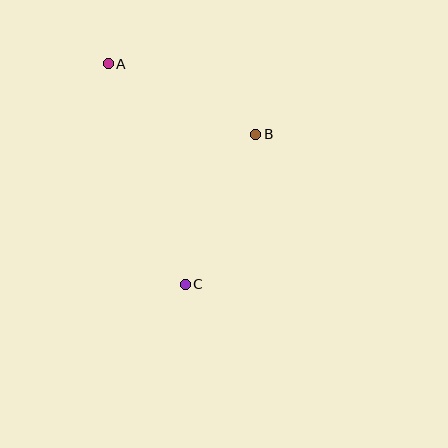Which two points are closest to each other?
Points A and B are closest to each other.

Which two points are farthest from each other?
Points A and C are farthest from each other.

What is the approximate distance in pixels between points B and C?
The distance between B and C is approximately 166 pixels.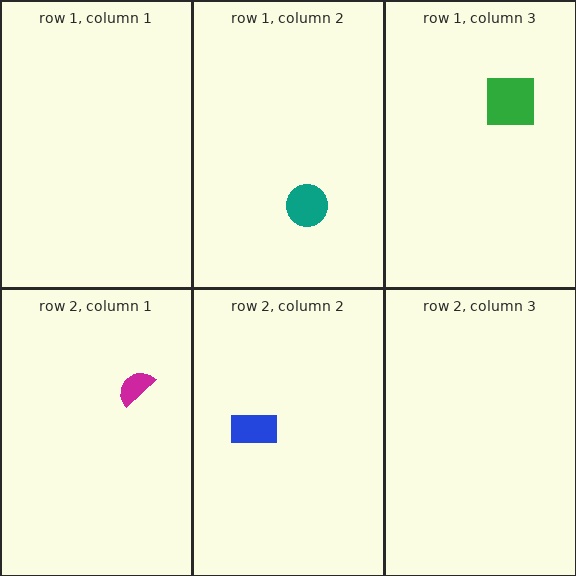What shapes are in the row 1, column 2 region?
The teal circle.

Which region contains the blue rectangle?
The row 2, column 2 region.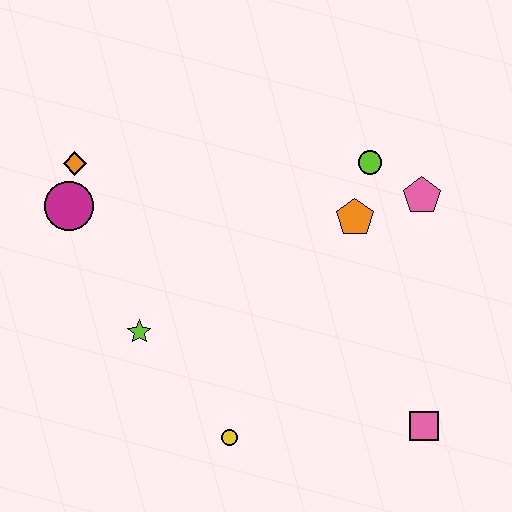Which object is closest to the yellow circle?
The lime star is closest to the yellow circle.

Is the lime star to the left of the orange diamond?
No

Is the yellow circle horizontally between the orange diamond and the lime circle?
Yes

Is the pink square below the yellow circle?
No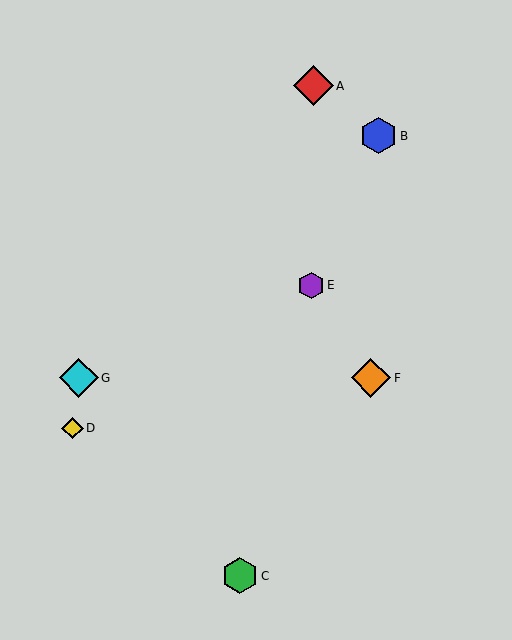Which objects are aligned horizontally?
Objects F, G are aligned horizontally.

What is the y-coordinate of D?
Object D is at y≈428.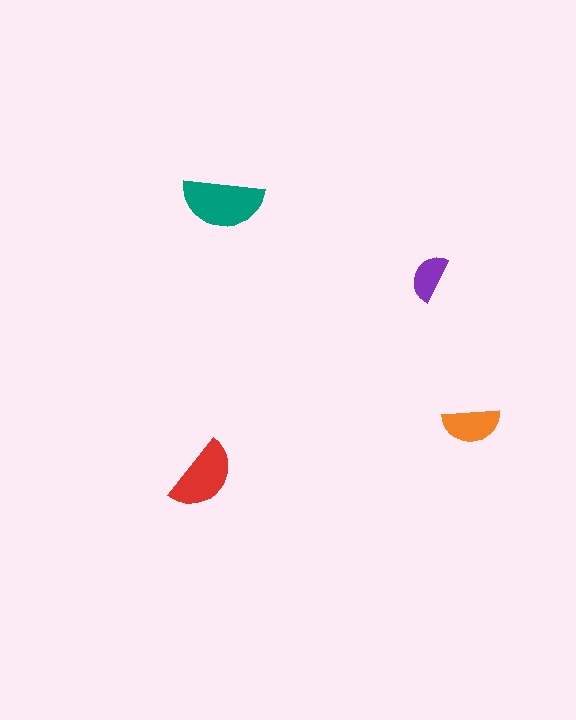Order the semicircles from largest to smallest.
the teal one, the red one, the orange one, the purple one.